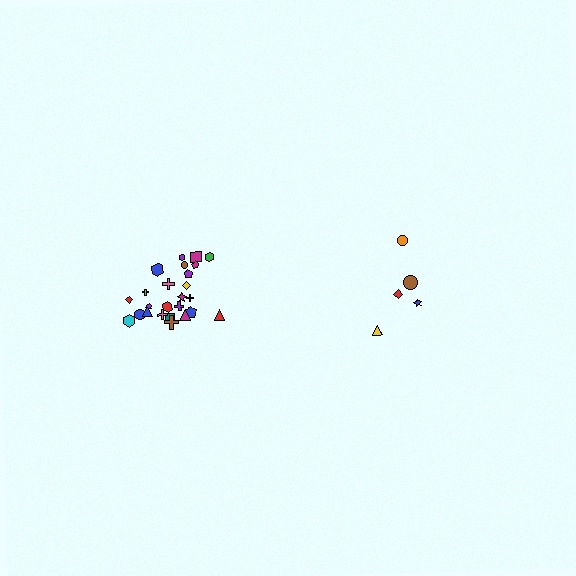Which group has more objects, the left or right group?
The left group.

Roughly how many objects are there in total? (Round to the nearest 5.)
Roughly 30 objects in total.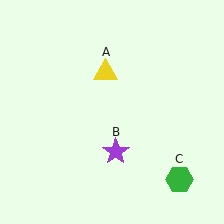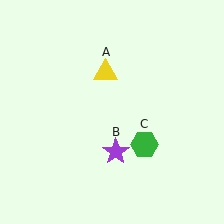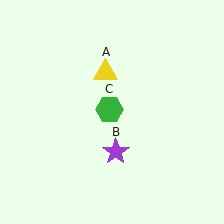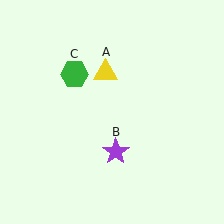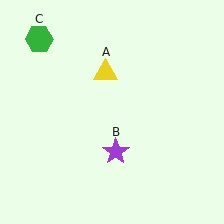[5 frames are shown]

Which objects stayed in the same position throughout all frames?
Yellow triangle (object A) and purple star (object B) remained stationary.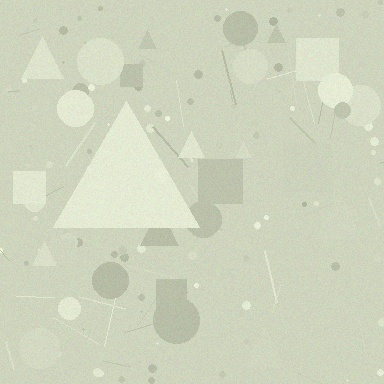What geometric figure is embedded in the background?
A triangle is embedded in the background.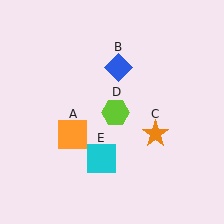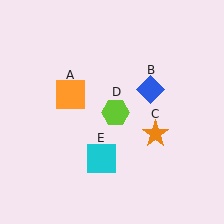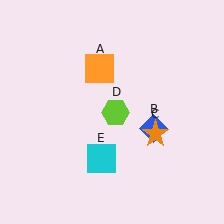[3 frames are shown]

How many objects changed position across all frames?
2 objects changed position: orange square (object A), blue diamond (object B).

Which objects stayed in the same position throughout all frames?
Orange star (object C) and lime hexagon (object D) and cyan square (object E) remained stationary.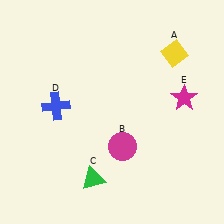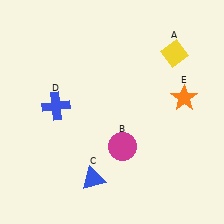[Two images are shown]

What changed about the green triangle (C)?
In Image 1, C is green. In Image 2, it changed to blue.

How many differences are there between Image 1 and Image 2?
There are 2 differences between the two images.